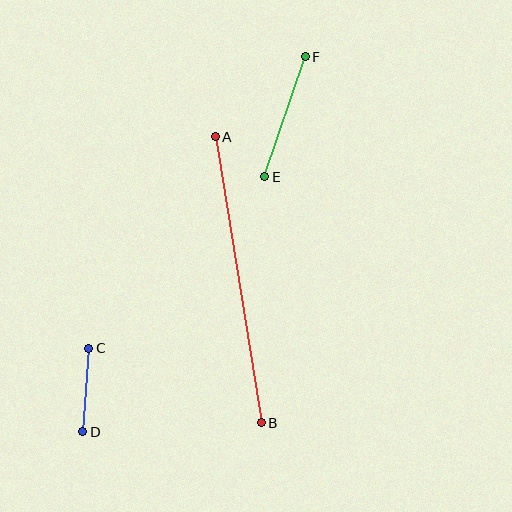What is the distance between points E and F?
The distance is approximately 127 pixels.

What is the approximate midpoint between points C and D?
The midpoint is at approximately (86, 390) pixels.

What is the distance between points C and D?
The distance is approximately 84 pixels.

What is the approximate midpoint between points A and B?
The midpoint is at approximately (238, 280) pixels.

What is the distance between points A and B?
The distance is approximately 289 pixels.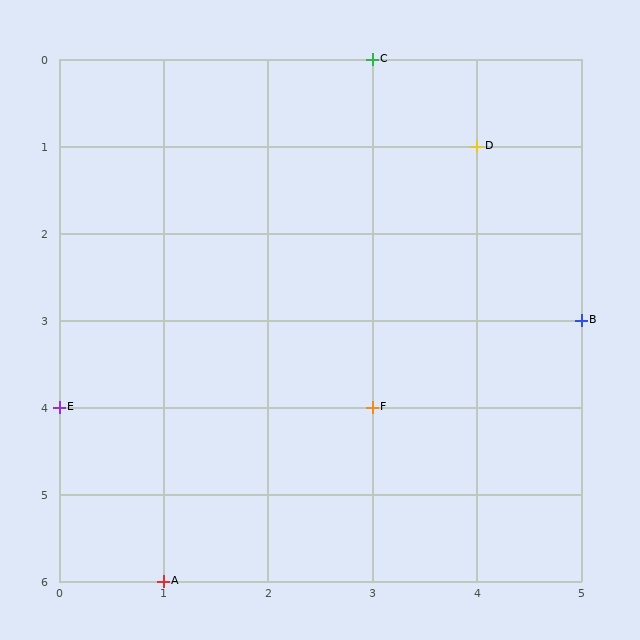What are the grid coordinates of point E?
Point E is at grid coordinates (0, 4).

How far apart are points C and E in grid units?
Points C and E are 3 columns and 4 rows apart (about 5.0 grid units diagonally).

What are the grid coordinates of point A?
Point A is at grid coordinates (1, 6).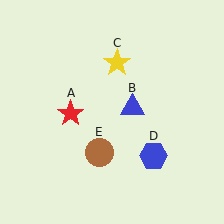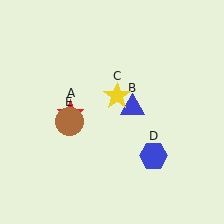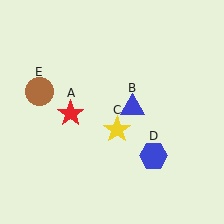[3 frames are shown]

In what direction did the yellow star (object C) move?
The yellow star (object C) moved down.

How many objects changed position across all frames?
2 objects changed position: yellow star (object C), brown circle (object E).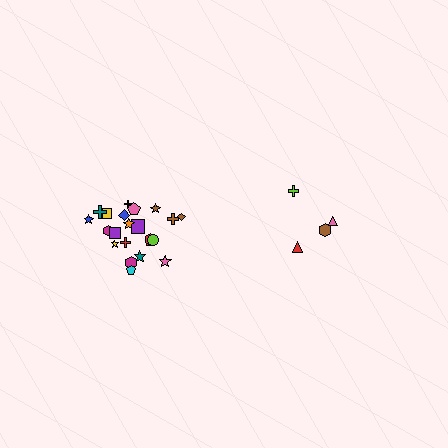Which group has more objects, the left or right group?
The left group.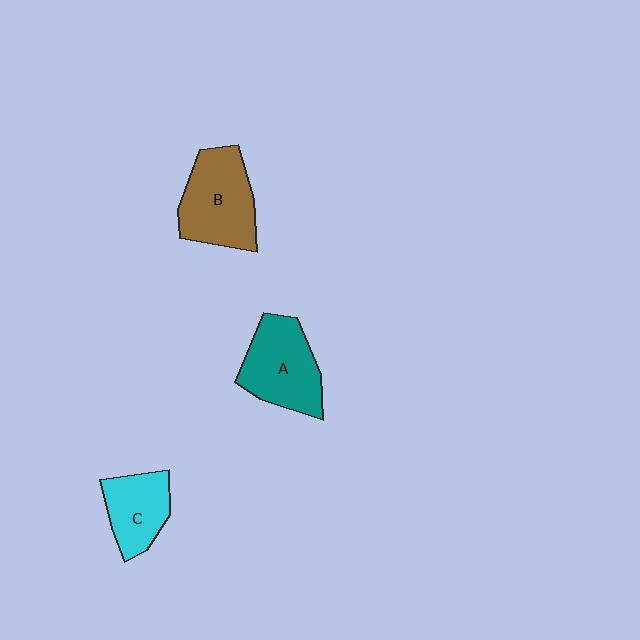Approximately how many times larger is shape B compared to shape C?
Approximately 1.4 times.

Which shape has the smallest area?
Shape C (cyan).